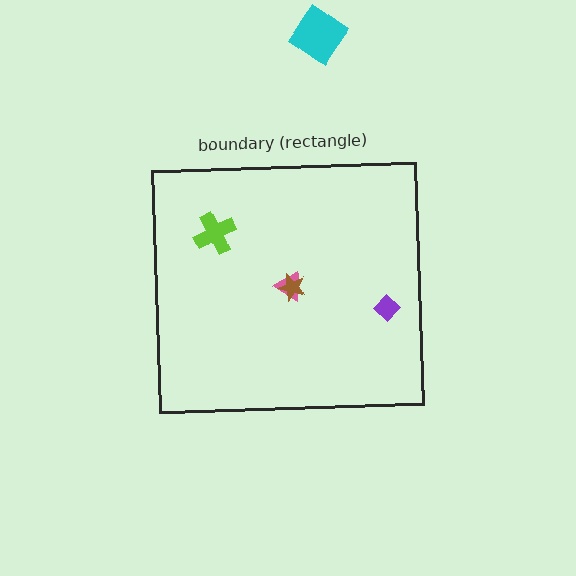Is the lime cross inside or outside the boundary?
Inside.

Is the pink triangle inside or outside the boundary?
Inside.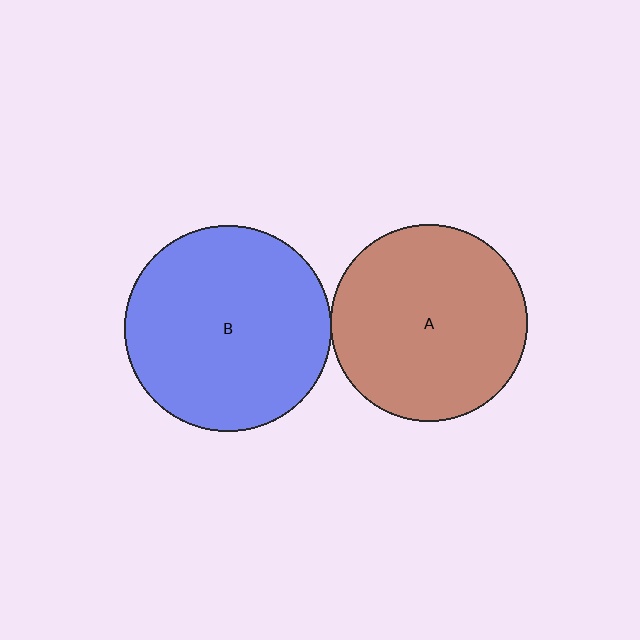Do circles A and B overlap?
Yes.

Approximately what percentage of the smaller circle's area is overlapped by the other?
Approximately 5%.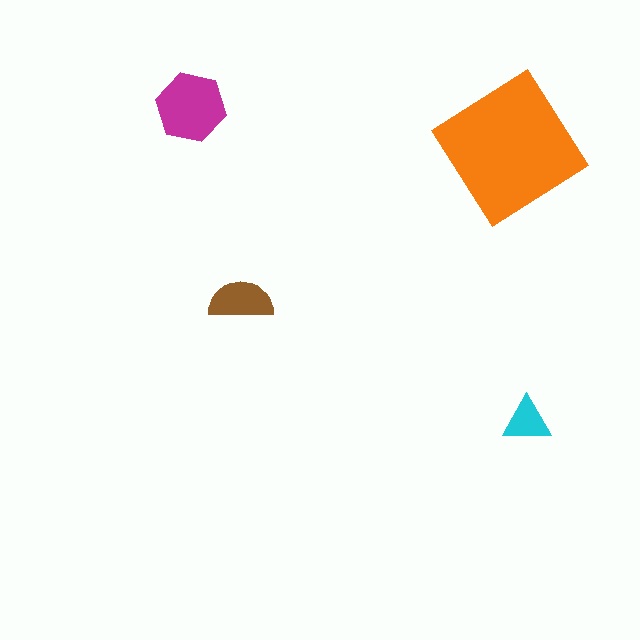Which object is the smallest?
The cyan triangle.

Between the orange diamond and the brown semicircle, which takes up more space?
The orange diamond.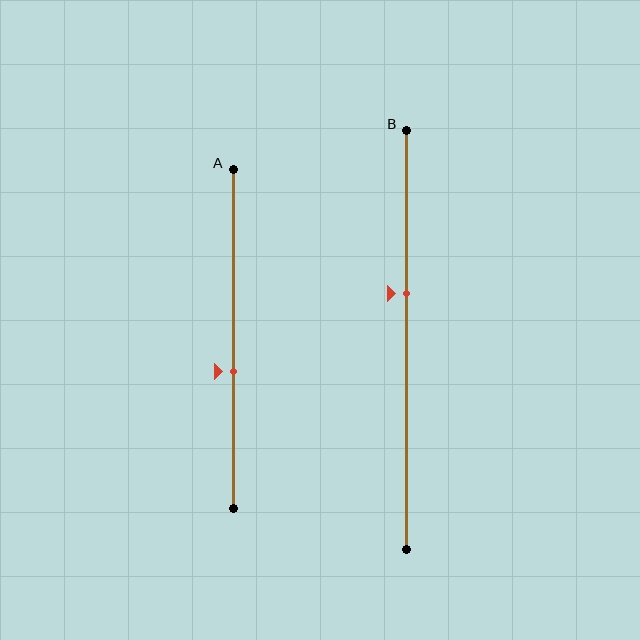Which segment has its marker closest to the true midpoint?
Segment A has its marker closest to the true midpoint.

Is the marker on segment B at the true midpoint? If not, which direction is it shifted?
No, the marker on segment B is shifted upward by about 11% of the segment length.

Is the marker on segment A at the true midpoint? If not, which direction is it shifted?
No, the marker on segment A is shifted downward by about 10% of the segment length.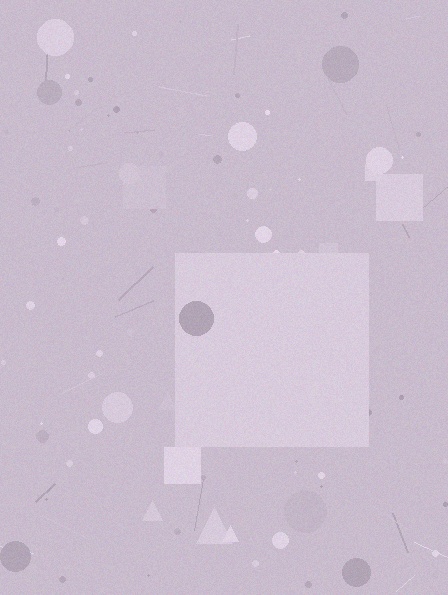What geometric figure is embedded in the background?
A square is embedded in the background.